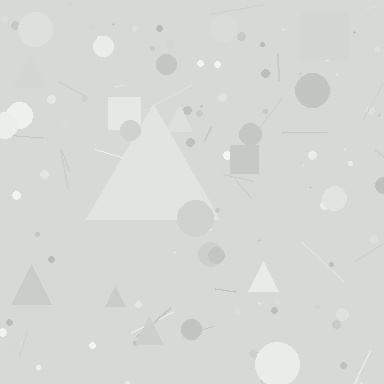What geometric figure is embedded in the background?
A triangle is embedded in the background.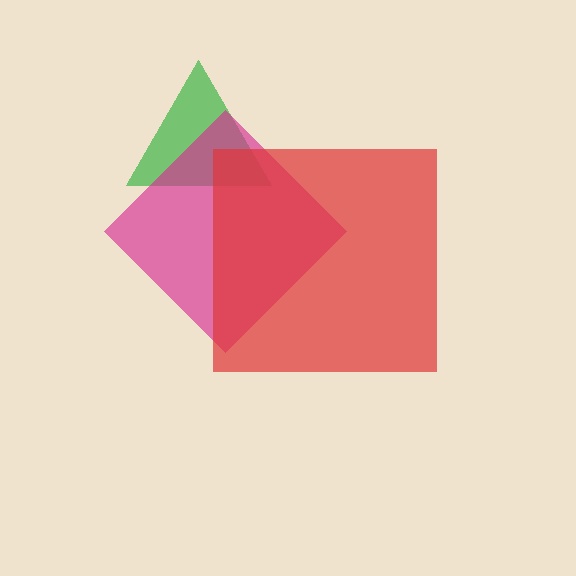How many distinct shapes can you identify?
There are 3 distinct shapes: a green triangle, a magenta diamond, a red square.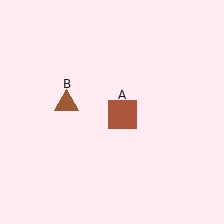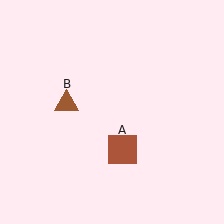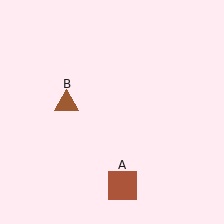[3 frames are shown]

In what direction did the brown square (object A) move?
The brown square (object A) moved down.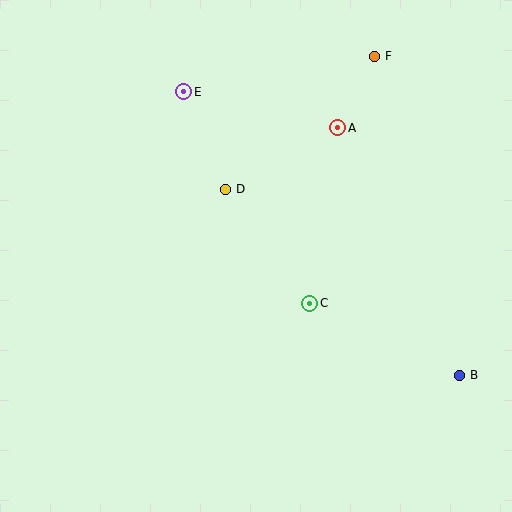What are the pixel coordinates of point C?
Point C is at (310, 303).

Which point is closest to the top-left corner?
Point E is closest to the top-left corner.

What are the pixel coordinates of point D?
Point D is at (226, 189).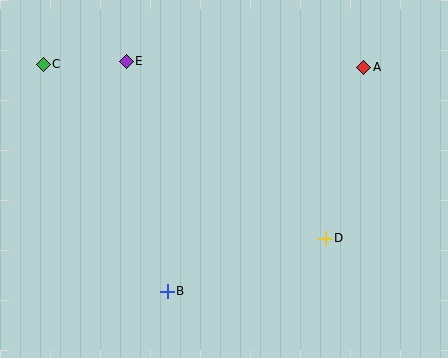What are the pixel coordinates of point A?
Point A is at (364, 68).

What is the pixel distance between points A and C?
The distance between A and C is 320 pixels.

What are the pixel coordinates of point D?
Point D is at (325, 238).